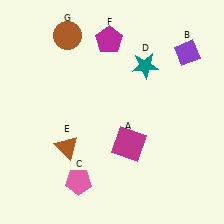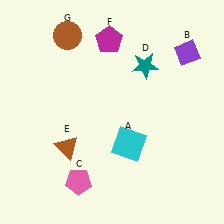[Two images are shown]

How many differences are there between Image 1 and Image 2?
There is 1 difference between the two images.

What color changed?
The square (A) changed from magenta in Image 1 to cyan in Image 2.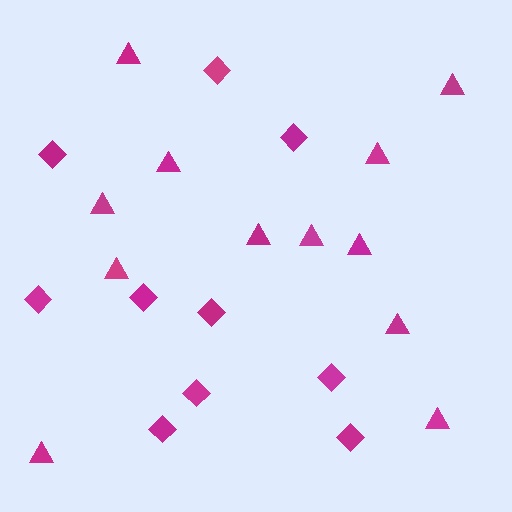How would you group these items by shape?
There are 2 groups: one group of triangles (12) and one group of diamonds (10).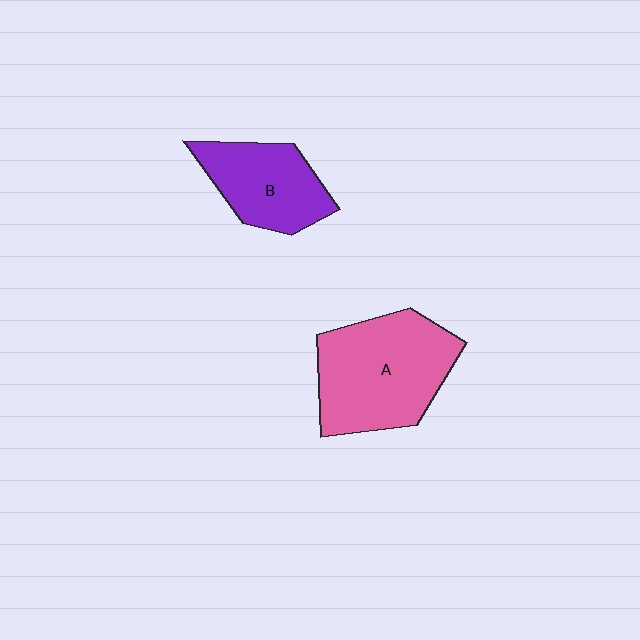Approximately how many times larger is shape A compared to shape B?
Approximately 1.5 times.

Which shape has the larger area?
Shape A (pink).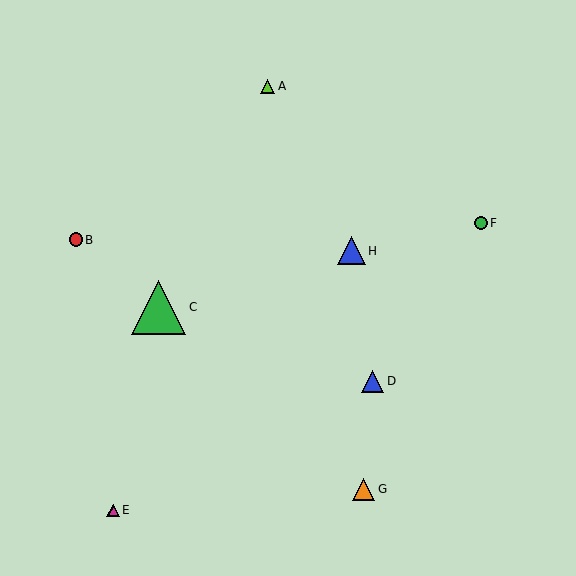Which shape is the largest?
The green triangle (labeled C) is the largest.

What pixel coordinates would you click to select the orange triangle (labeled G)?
Click at (364, 489) to select the orange triangle G.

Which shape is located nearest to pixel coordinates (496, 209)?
The green circle (labeled F) at (481, 223) is nearest to that location.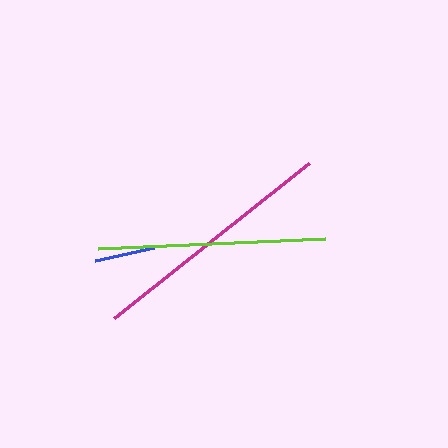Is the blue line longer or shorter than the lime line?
The lime line is longer than the blue line.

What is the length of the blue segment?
The blue segment is approximately 60 pixels long.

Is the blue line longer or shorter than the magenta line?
The magenta line is longer than the blue line.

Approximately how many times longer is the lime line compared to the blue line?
The lime line is approximately 3.8 times the length of the blue line.